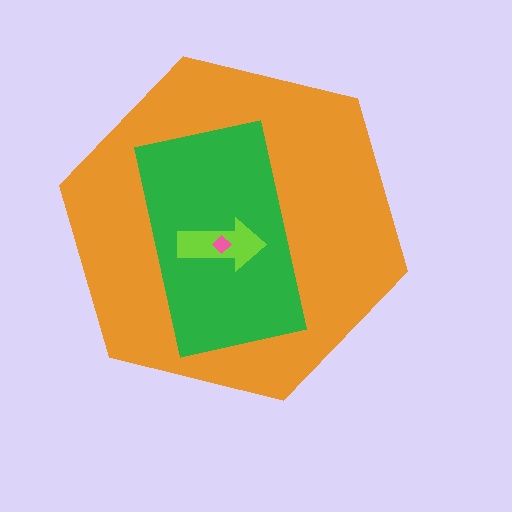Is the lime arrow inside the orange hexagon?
Yes.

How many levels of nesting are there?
4.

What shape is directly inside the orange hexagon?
The green rectangle.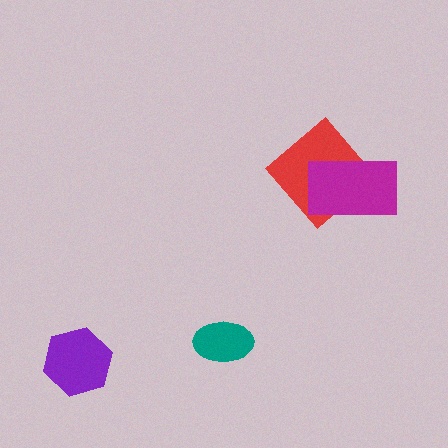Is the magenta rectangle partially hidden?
No, no other shape covers it.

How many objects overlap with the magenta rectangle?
1 object overlaps with the magenta rectangle.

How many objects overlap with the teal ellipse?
0 objects overlap with the teal ellipse.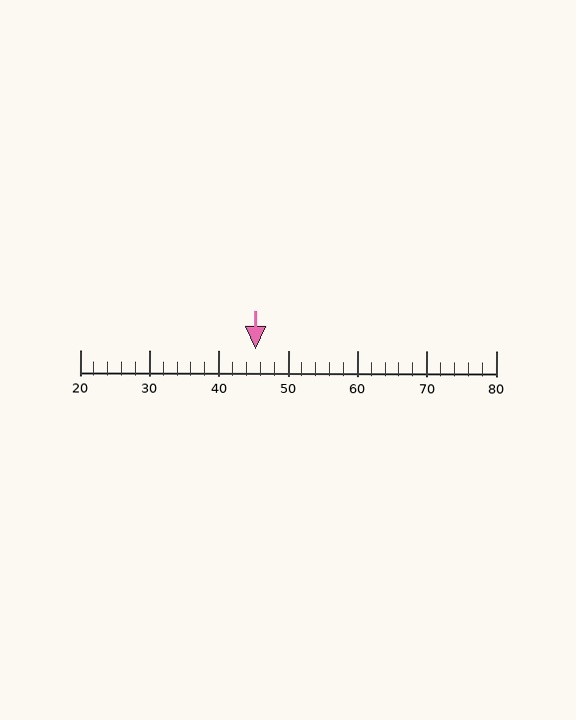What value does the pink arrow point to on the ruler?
The pink arrow points to approximately 45.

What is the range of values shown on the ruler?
The ruler shows values from 20 to 80.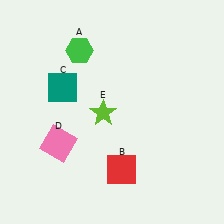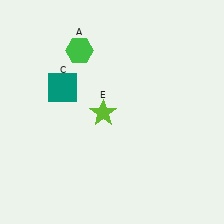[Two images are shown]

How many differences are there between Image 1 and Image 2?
There are 2 differences between the two images.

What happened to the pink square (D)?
The pink square (D) was removed in Image 2. It was in the bottom-left area of Image 1.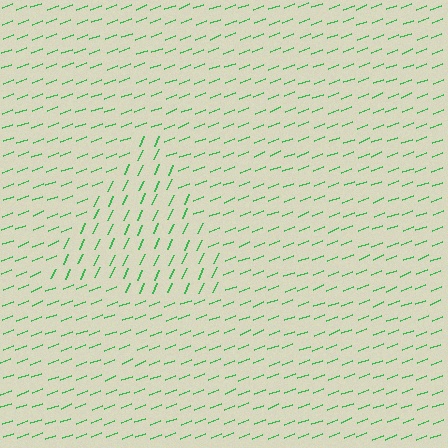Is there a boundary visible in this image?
Yes, there is a texture boundary formed by a change in line orientation.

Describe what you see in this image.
The image is filled with small green line segments. A triangle region in the image has lines oriented differently from the surrounding lines, creating a visible texture boundary.